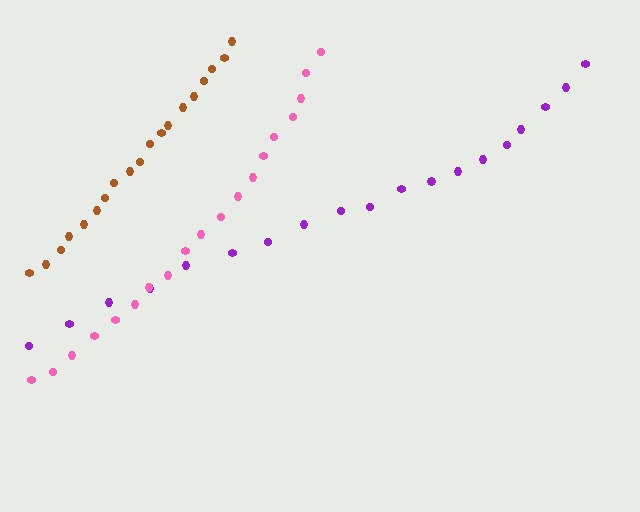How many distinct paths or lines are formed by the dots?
There are 3 distinct paths.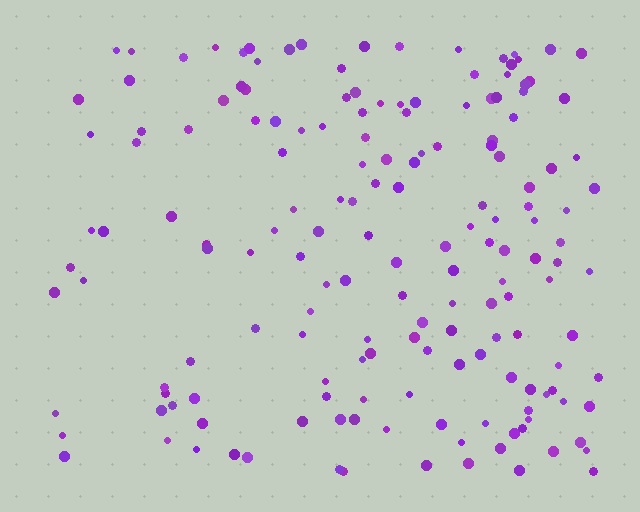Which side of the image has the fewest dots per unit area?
The left.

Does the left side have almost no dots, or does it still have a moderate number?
Still a moderate number, just noticeably fewer than the right.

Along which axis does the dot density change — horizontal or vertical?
Horizontal.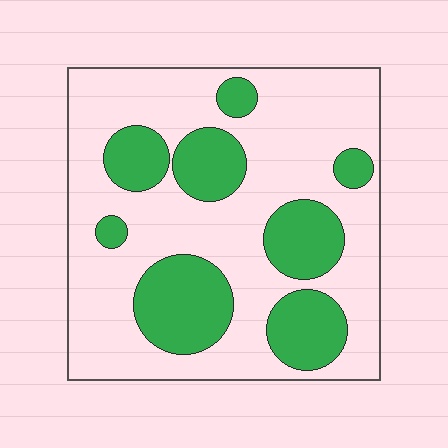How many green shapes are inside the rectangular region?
8.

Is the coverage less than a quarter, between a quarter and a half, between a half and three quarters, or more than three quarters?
Between a quarter and a half.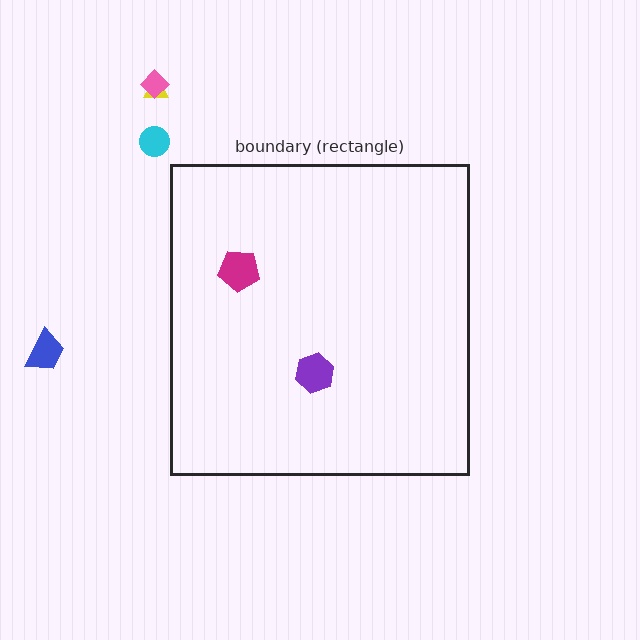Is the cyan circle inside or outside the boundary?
Outside.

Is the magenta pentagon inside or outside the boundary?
Inside.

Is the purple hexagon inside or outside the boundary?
Inside.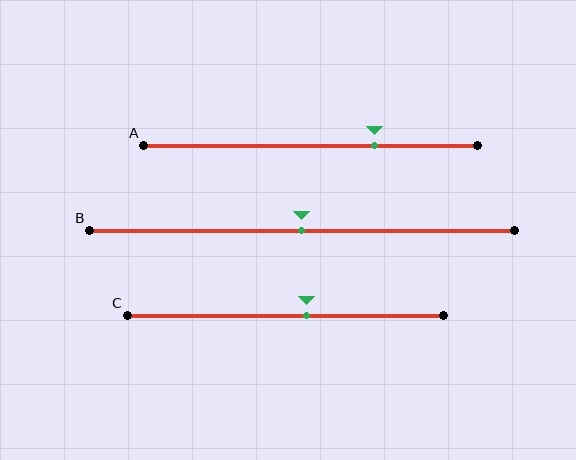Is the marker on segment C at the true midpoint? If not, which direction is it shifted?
No, the marker on segment C is shifted to the right by about 6% of the segment length.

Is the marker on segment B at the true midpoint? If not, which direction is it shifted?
Yes, the marker on segment B is at the true midpoint.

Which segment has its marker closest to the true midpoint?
Segment B has its marker closest to the true midpoint.